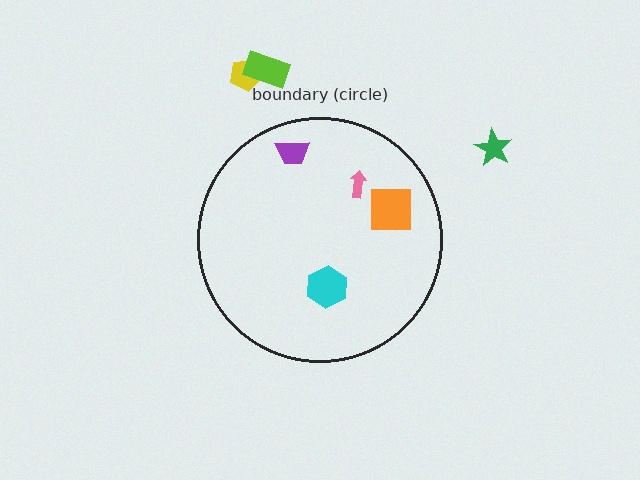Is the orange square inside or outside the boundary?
Inside.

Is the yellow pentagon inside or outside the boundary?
Outside.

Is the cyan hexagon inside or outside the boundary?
Inside.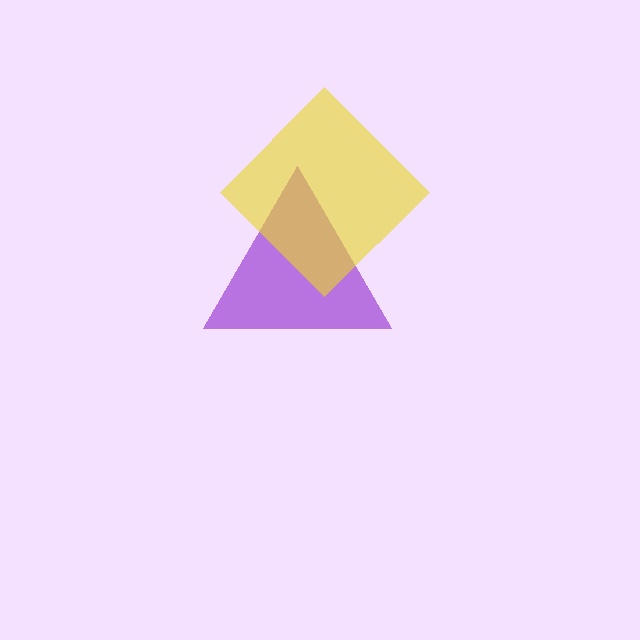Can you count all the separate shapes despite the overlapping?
Yes, there are 2 separate shapes.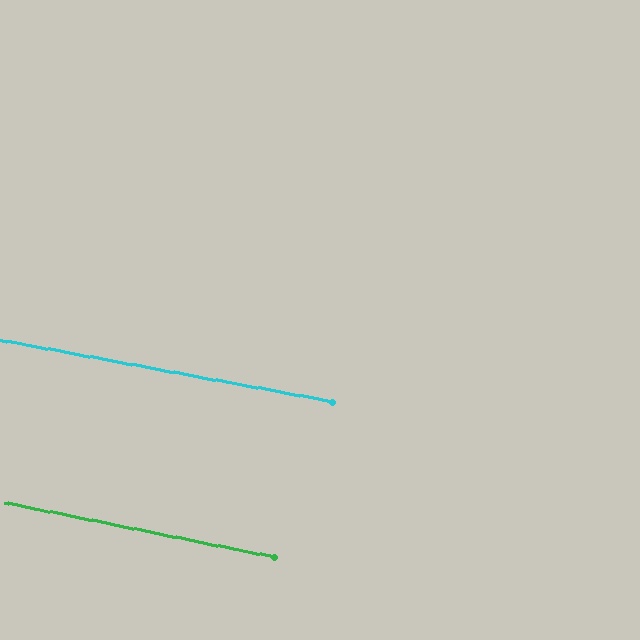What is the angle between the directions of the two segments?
Approximately 1 degree.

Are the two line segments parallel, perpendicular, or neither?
Parallel — their directions differ by only 0.9°.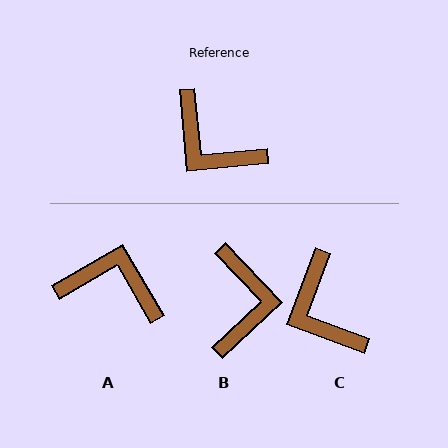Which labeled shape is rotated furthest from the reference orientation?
A, about 155 degrees away.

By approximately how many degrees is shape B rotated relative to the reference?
Approximately 128 degrees counter-clockwise.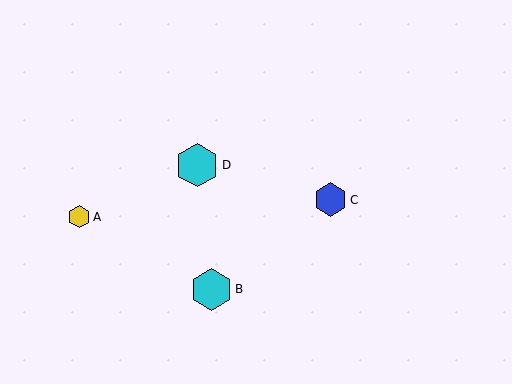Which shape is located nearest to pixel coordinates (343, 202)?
The blue hexagon (labeled C) at (331, 200) is nearest to that location.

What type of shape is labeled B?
Shape B is a cyan hexagon.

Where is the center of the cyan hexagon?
The center of the cyan hexagon is at (211, 289).